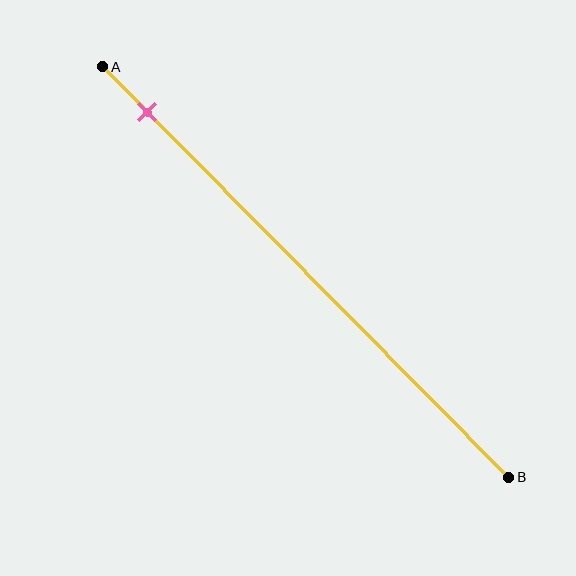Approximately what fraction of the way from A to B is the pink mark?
The pink mark is approximately 10% of the way from A to B.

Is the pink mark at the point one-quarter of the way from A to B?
No, the mark is at about 10% from A, not at the 25% one-quarter point.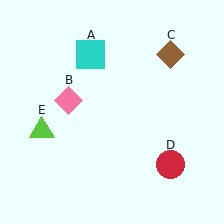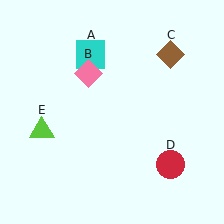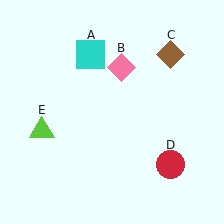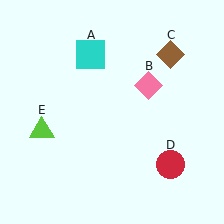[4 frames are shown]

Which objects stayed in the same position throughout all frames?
Cyan square (object A) and brown diamond (object C) and red circle (object D) and lime triangle (object E) remained stationary.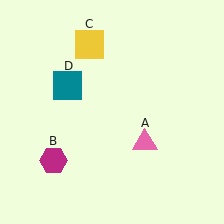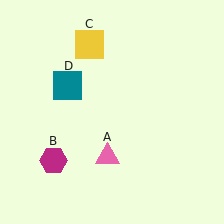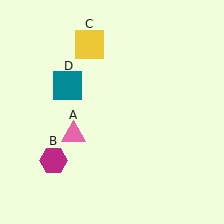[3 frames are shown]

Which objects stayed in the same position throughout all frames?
Magenta hexagon (object B) and yellow square (object C) and teal square (object D) remained stationary.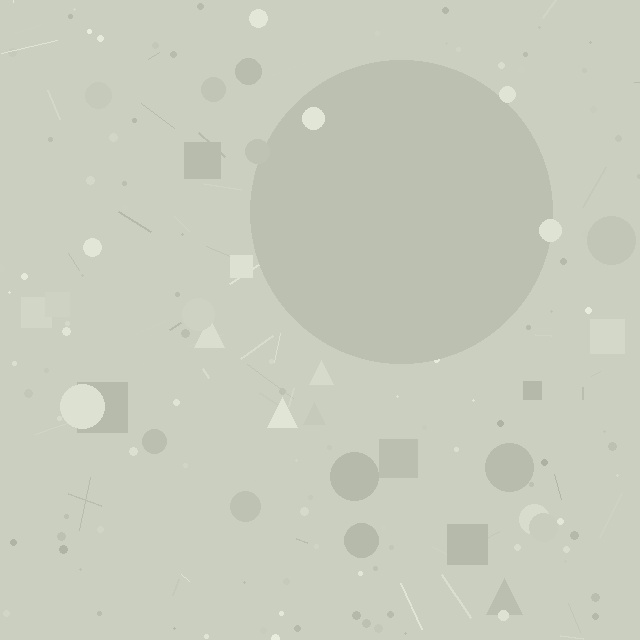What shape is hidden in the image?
A circle is hidden in the image.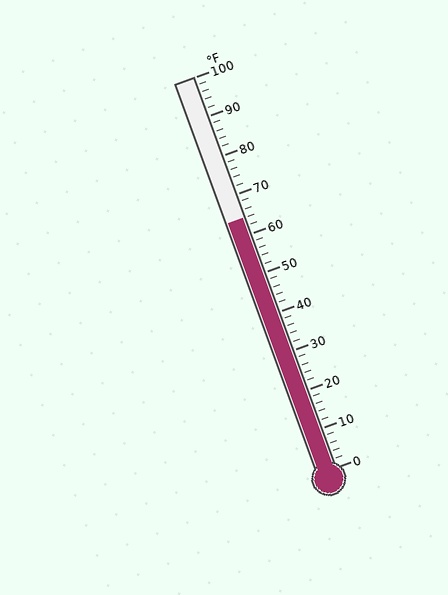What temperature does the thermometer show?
The thermometer shows approximately 64°F.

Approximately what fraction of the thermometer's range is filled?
The thermometer is filled to approximately 65% of its range.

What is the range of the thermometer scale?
The thermometer scale ranges from 0°F to 100°F.